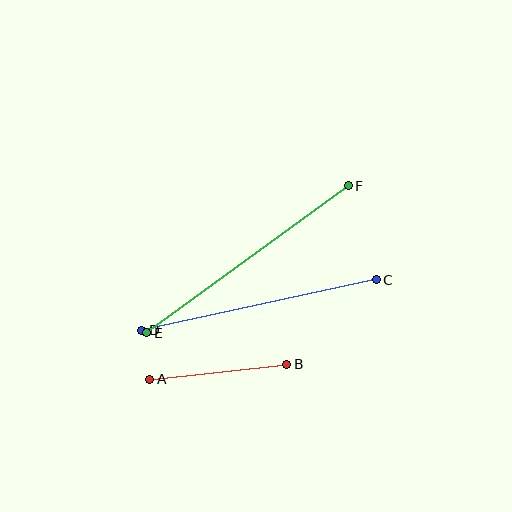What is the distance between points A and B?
The distance is approximately 138 pixels.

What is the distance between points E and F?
The distance is approximately 249 pixels.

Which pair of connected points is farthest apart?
Points E and F are farthest apart.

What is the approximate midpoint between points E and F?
The midpoint is at approximately (248, 259) pixels.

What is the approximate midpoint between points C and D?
The midpoint is at approximately (259, 305) pixels.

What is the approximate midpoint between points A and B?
The midpoint is at approximately (218, 372) pixels.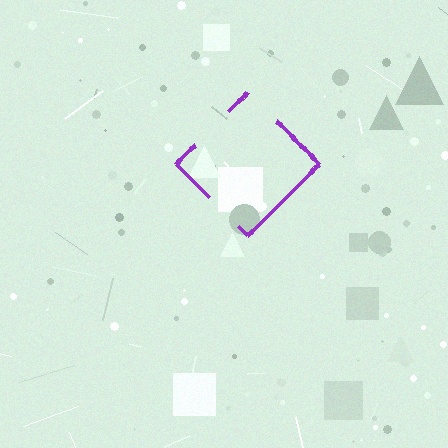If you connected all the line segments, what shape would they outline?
They would outline a diamond.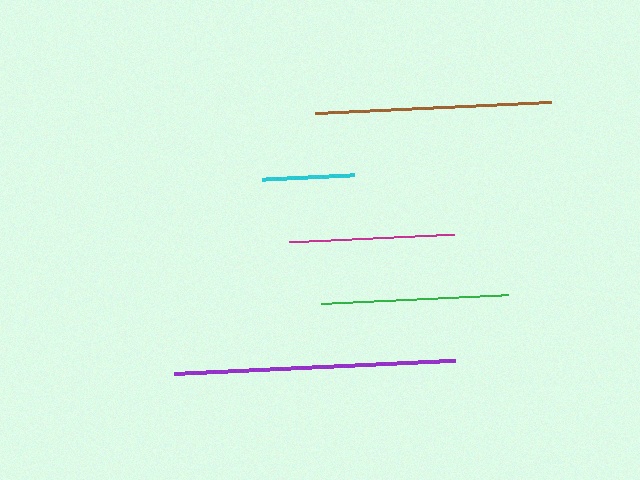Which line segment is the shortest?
The cyan line is the shortest at approximately 92 pixels.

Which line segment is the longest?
The purple line is the longest at approximately 282 pixels.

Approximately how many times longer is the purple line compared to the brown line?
The purple line is approximately 1.2 times the length of the brown line.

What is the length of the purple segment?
The purple segment is approximately 282 pixels long.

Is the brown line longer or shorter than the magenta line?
The brown line is longer than the magenta line.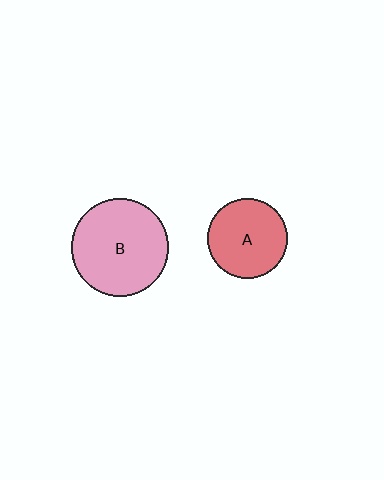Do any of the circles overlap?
No, none of the circles overlap.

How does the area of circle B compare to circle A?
Approximately 1.5 times.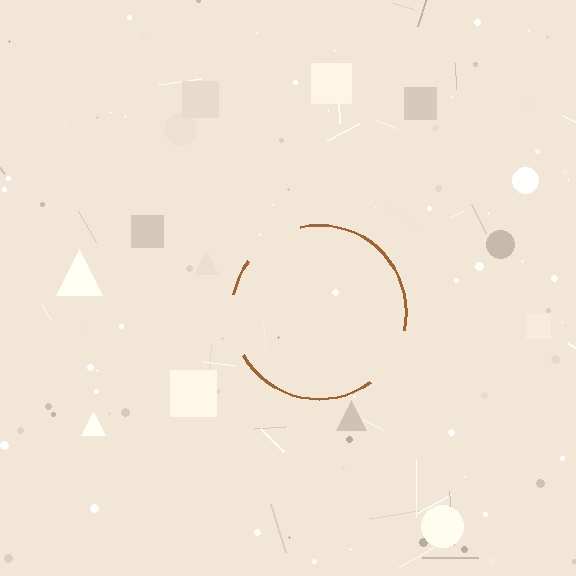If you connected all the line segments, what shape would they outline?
They would outline a circle.